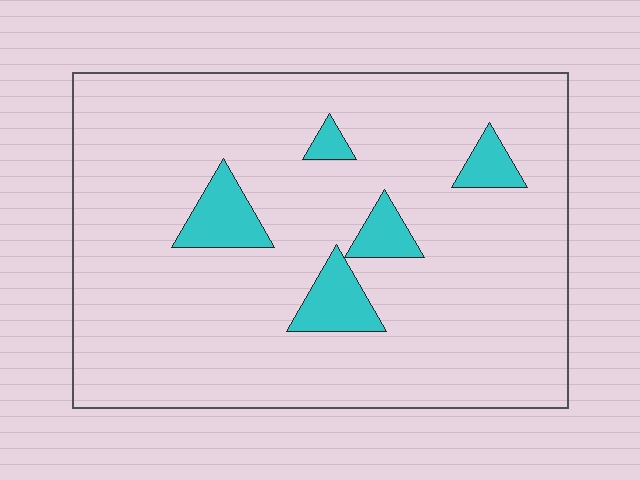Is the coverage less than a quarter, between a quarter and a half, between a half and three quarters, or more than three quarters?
Less than a quarter.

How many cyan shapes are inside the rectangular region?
5.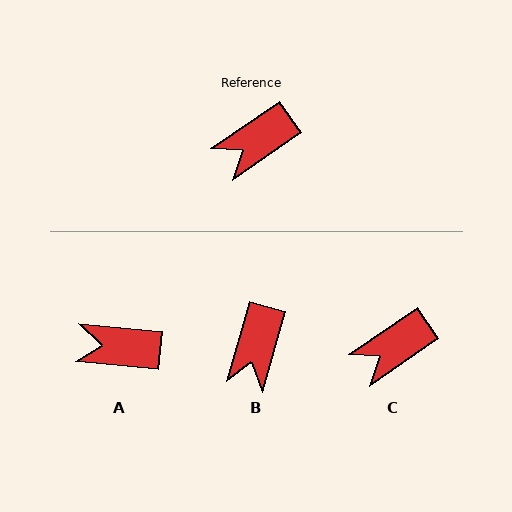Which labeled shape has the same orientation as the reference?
C.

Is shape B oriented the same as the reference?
No, it is off by about 40 degrees.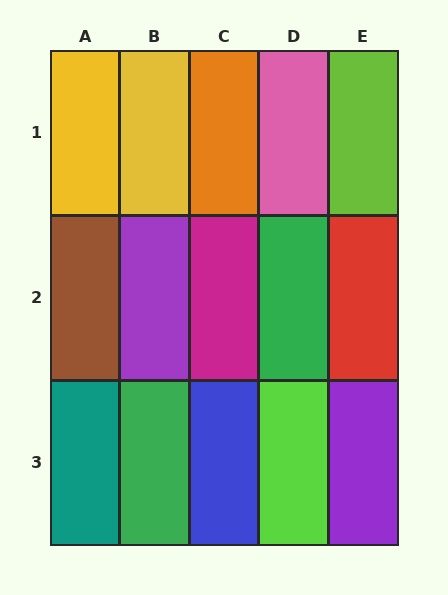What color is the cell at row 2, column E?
Red.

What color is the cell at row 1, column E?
Lime.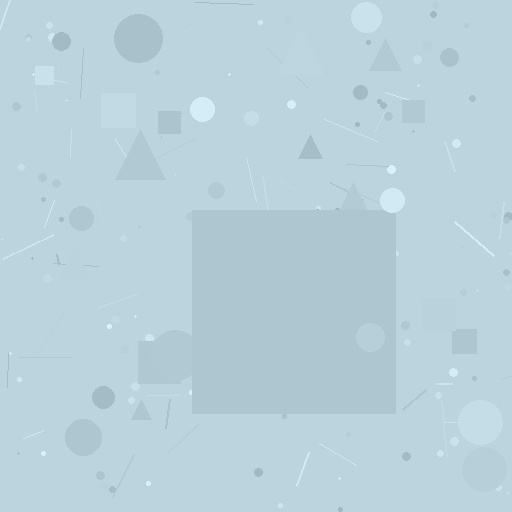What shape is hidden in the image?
A square is hidden in the image.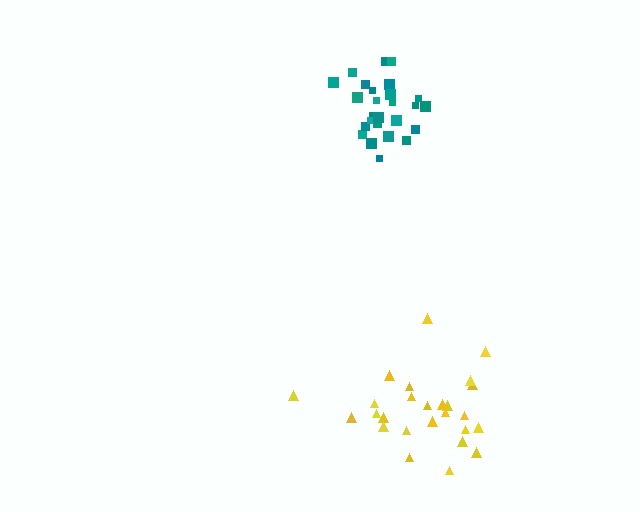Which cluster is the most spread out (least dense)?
Yellow.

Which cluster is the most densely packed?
Teal.